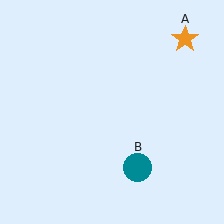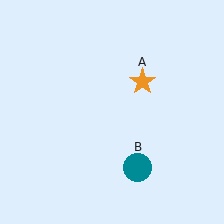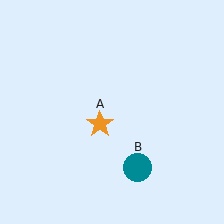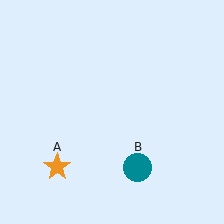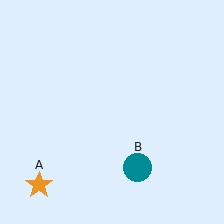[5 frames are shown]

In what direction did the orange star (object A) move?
The orange star (object A) moved down and to the left.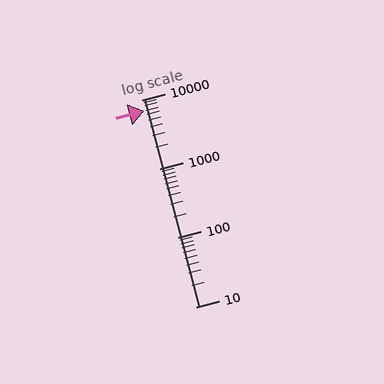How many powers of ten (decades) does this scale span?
The scale spans 3 decades, from 10 to 10000.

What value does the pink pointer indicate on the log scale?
The pointer indicates approximately 6900.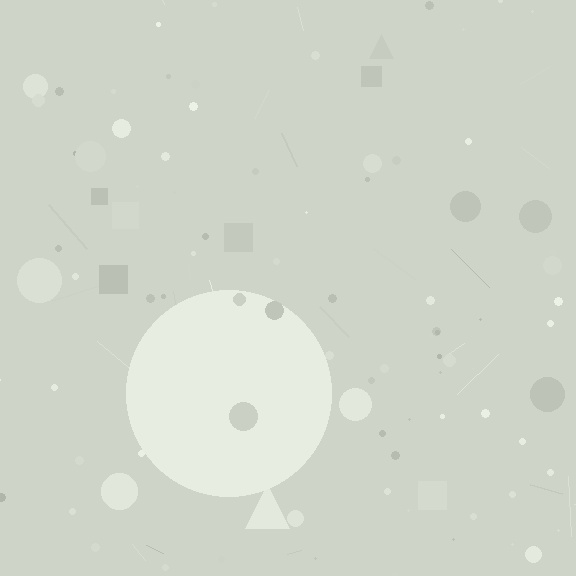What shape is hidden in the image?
A circle is hidden in the image.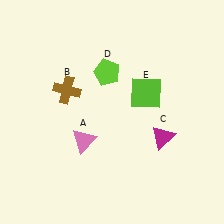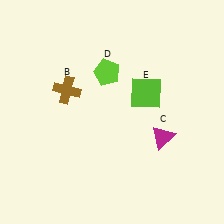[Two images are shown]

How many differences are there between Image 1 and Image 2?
There is 1 difference between the two images.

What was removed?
The pink triangle (A) was removed in Image 2.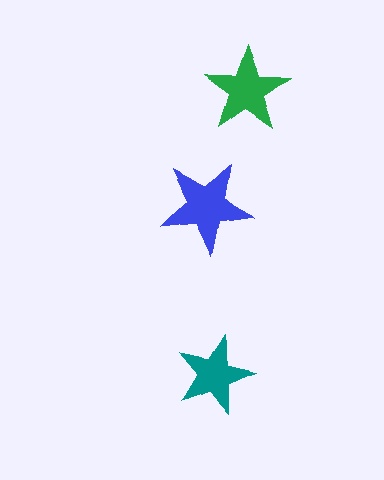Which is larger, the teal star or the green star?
The green one.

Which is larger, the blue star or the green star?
The blue one.